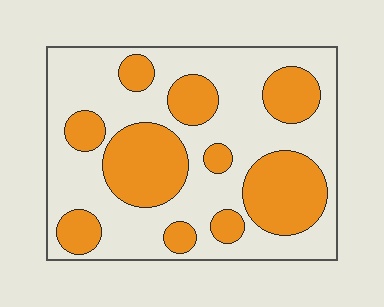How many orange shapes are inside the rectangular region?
10.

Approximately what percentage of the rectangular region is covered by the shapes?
Approximately 35%.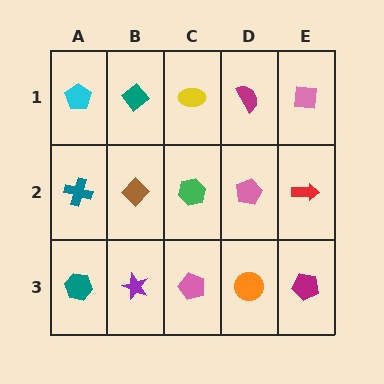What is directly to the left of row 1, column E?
A magenta semicircle.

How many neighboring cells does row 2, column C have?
4.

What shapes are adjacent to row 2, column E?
A pink square (row 1, column E), a magenta pentagon (row 3, column E), a pink pentagon (row 2, column D).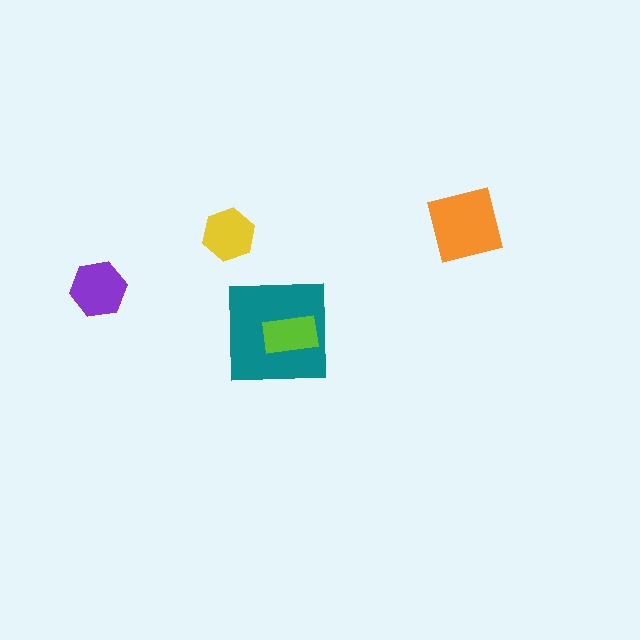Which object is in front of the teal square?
The lime rectangle is in front of the teal square.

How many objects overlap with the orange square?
0 objects overlap with the orange square.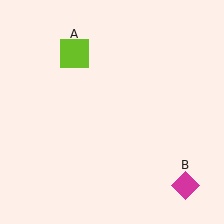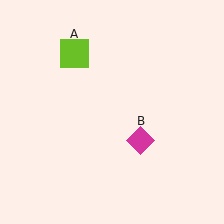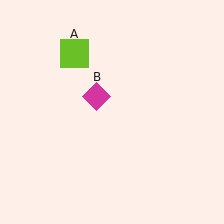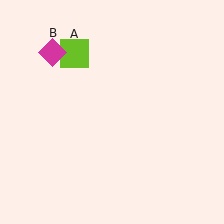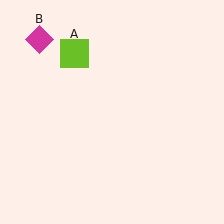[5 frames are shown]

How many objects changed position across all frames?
1 object changed position: magenta diamond (object B).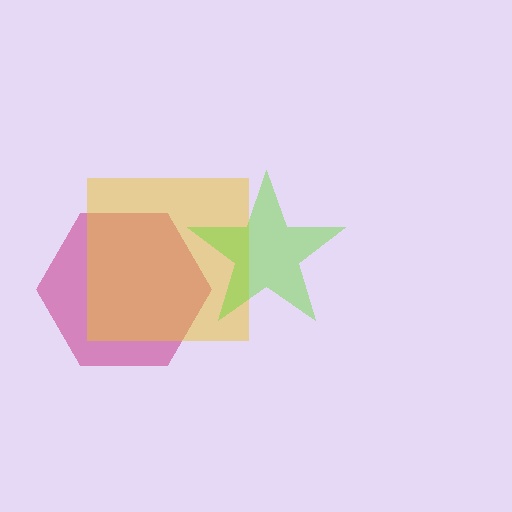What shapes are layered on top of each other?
The layered shapes are: a magenta hexagon, a yellow square, a lime star.